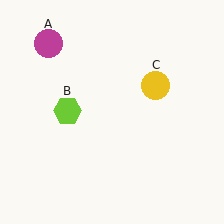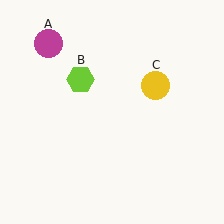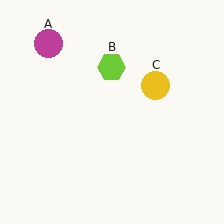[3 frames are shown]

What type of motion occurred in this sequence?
The lime hexagon (object B) rotated clockwise around the center of the scene.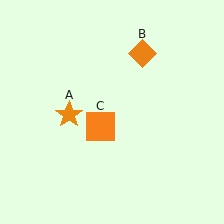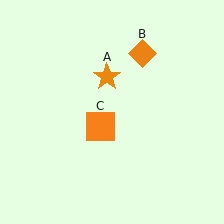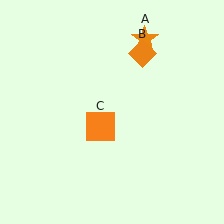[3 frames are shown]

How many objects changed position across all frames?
1 object changed position: orange star (object A).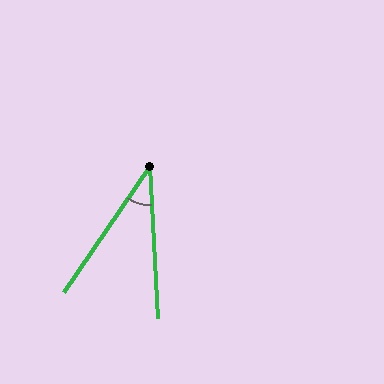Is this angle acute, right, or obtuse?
It is acute.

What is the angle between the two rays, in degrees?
Approximately 37 degrees.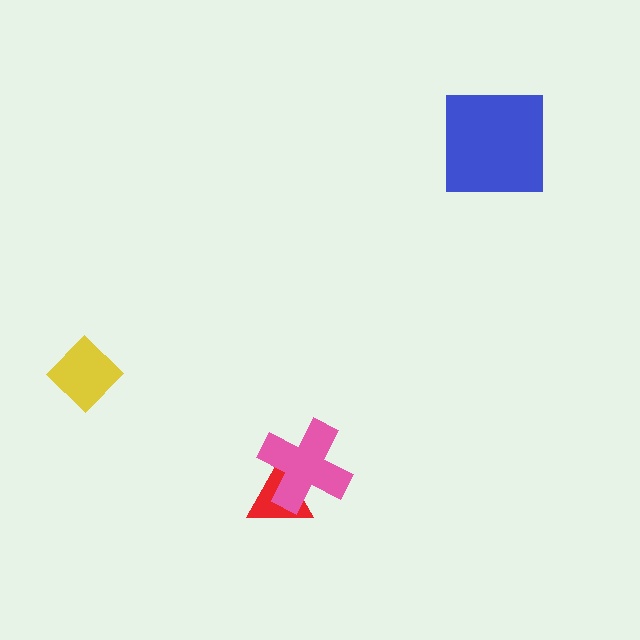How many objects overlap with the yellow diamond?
0 objects overlap with the yellow diamond.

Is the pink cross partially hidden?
No, no other shape covers it.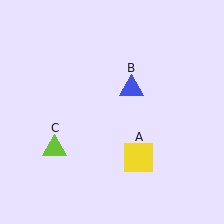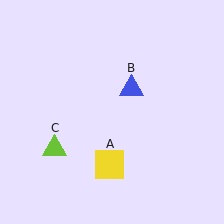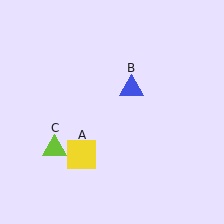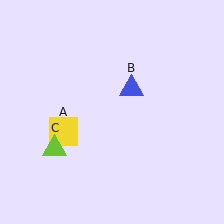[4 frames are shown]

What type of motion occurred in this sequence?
The yellow square (object A) rotated clockwise around the center of the scene.